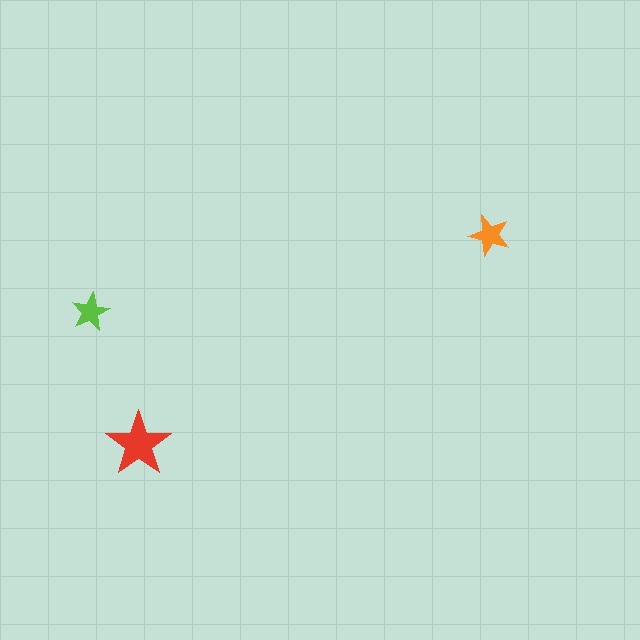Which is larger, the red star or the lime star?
The red one.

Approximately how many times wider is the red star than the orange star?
About 1.5 times wider.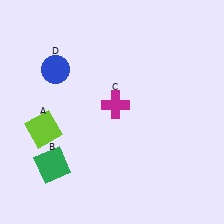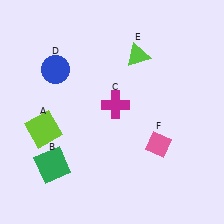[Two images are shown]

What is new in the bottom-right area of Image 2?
A pink diamond (F) was added in the bottom-right area of Image 2.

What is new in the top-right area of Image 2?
A lime triangle (E) was added in the top-right area of Image 2.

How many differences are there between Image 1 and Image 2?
There are 2 differences between the two images.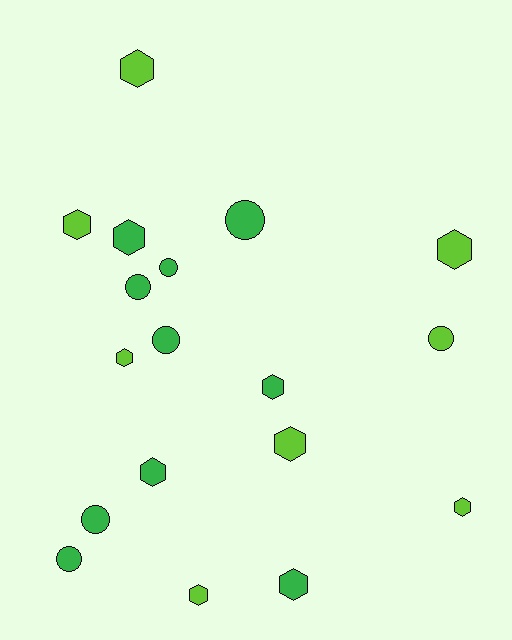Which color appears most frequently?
Green, with 10 objects.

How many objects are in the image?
There are 18 objects.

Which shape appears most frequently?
Hexagon, with 11 objects.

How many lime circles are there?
There is 1 lime circle.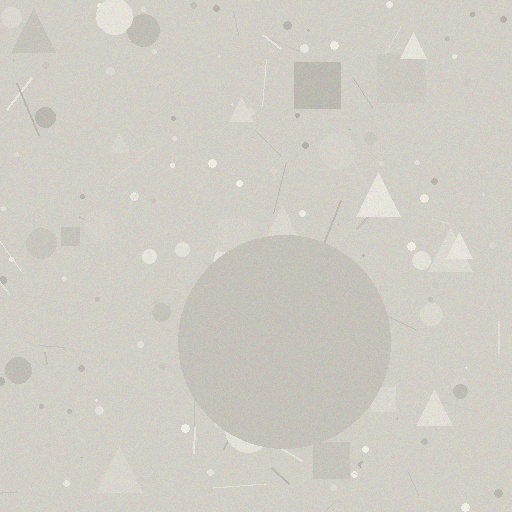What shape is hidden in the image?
A circle is hidden in the image.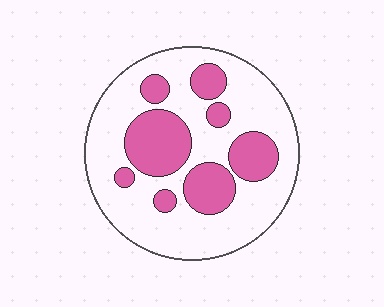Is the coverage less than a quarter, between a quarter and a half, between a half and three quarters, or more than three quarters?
Between a quarter and a half.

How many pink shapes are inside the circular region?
8.